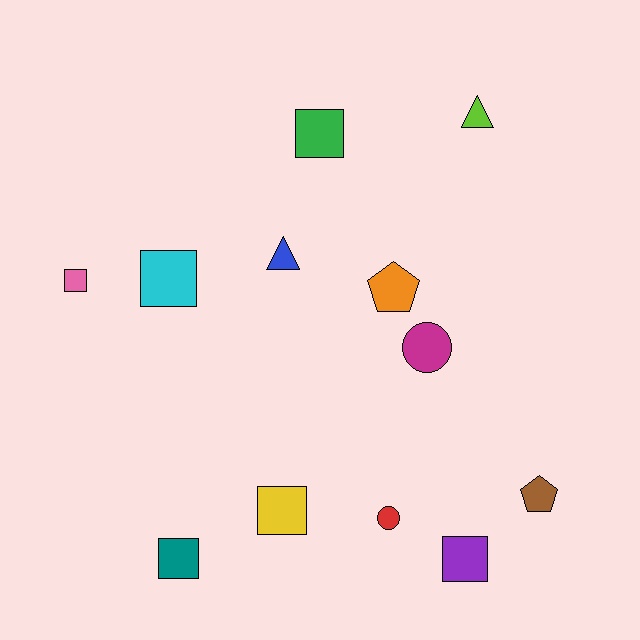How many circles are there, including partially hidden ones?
There are 2 circles.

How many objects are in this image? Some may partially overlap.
There are 12 objects.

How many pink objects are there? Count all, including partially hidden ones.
There is 1 pink object.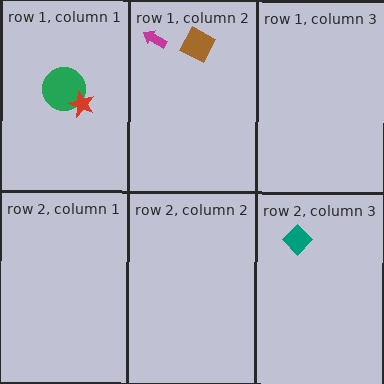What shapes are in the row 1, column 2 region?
The brown square, the magenta arrow.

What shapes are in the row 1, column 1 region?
The green circle, the red star.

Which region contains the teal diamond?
The row 2, column 3 region.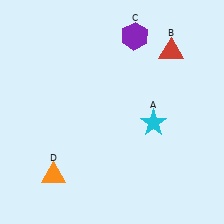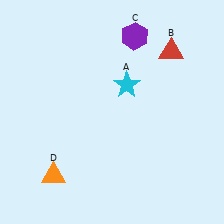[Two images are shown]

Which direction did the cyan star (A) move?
The cyan star (A) moved up.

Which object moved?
The cyan star (A) moved up.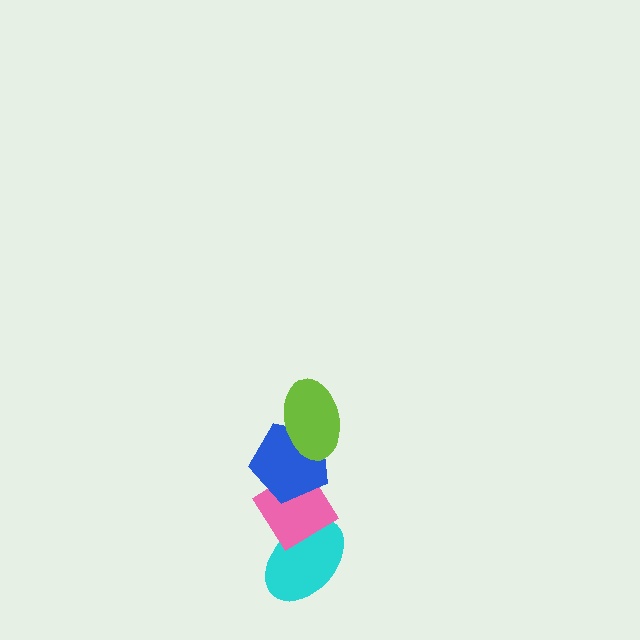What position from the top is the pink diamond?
The pink diamond is 3rd from the top.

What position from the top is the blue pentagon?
The blue pentagon is 2nd from the top.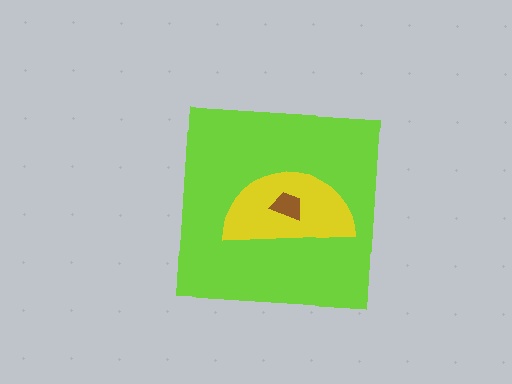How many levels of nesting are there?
3.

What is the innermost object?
The brown trapezoid.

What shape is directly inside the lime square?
The yellow semicircle.